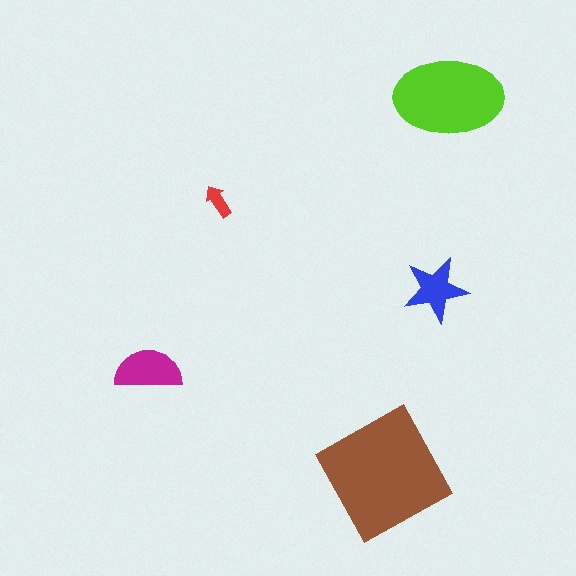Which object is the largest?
The brown square.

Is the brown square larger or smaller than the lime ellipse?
Larger.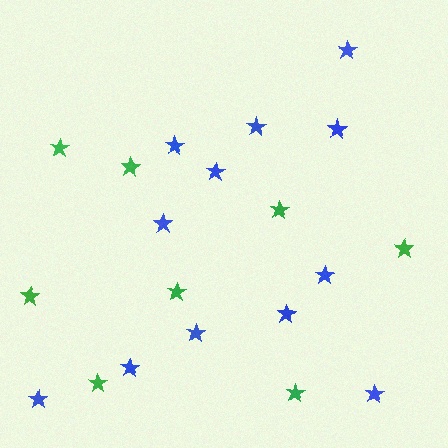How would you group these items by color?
There are 2 groups: one group of blue stars (12) and one group of green stars (8).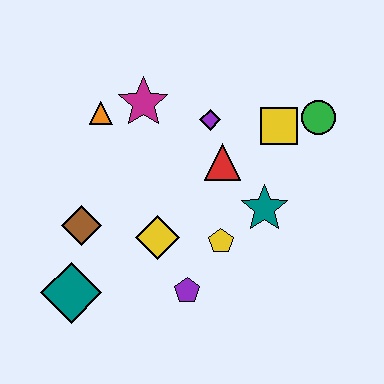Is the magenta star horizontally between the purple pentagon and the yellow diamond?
No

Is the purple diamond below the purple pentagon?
No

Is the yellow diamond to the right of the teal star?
No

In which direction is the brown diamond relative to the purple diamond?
The brown diamond is to the left of the purple diamond.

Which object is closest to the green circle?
The yellow square is closest to the green circle.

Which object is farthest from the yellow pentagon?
The orange triangle is farthest from the yellow pentagon.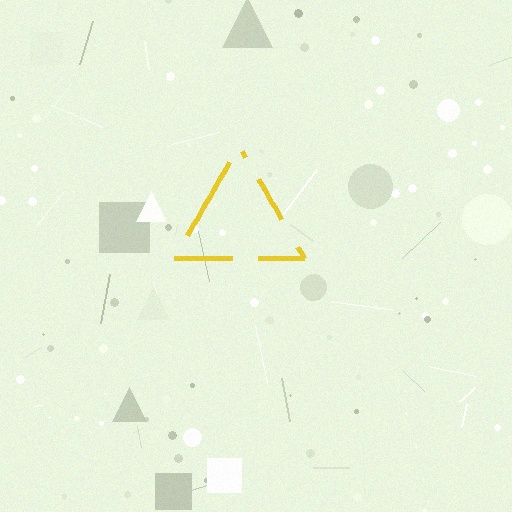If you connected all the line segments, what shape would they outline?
They would outline a triangle.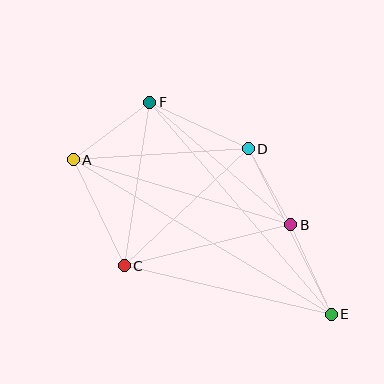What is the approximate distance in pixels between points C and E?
The distance between C and E is approximately 213 pixels.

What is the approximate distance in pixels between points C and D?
The distance between C and D is approximately 171 pixels.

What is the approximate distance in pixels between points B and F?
The distance between B and F is approximately 187 pixels.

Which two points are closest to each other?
Points B and D are closest to each other.